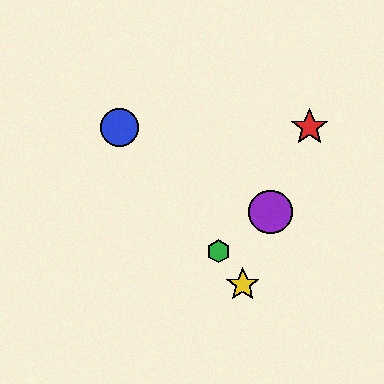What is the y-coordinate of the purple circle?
The purple circle is at y≈212.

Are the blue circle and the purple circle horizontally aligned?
No, the blue circle is at y≈127 and the purple circle is at y≈212.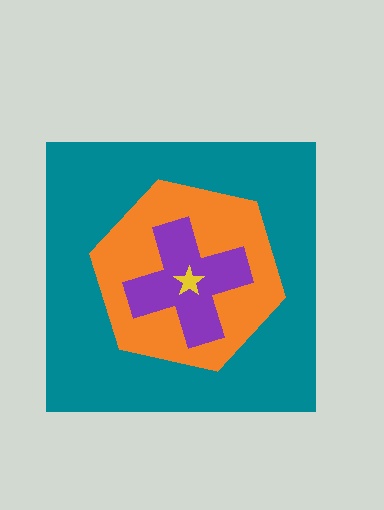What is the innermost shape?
The yellow star.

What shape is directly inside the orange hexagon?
The purple cross.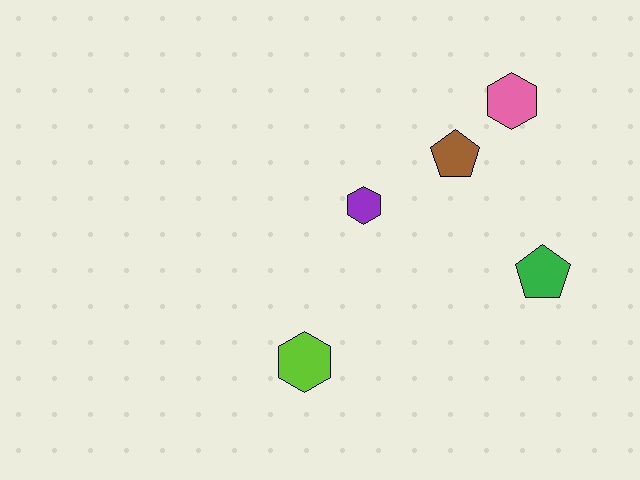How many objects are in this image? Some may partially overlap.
There are 5 objects.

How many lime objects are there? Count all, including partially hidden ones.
There is 1 lime object.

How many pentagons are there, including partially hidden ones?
There are 2 pentagons.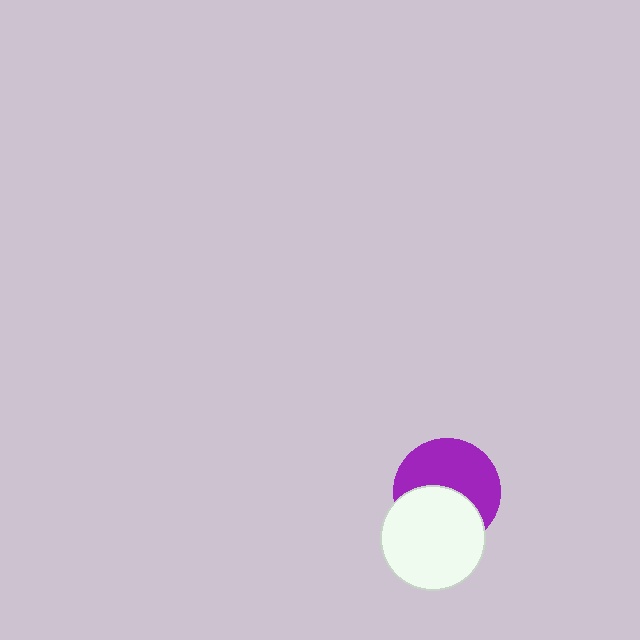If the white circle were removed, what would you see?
You would see the complete purple circle.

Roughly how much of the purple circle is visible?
About half of it is visible (roughly 56%).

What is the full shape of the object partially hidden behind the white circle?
The partially hidden object is a purple circle.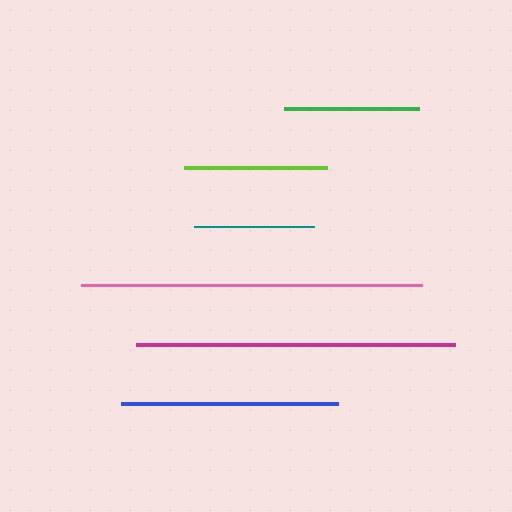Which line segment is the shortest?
The teal line is the shortest at approximately 120 pixels.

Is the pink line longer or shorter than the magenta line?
The pink line is longer than the magenta line.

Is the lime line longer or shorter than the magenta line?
The magenta line is longer than the lime line.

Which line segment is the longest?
The pink line is the longest at approximately 341 pixels.